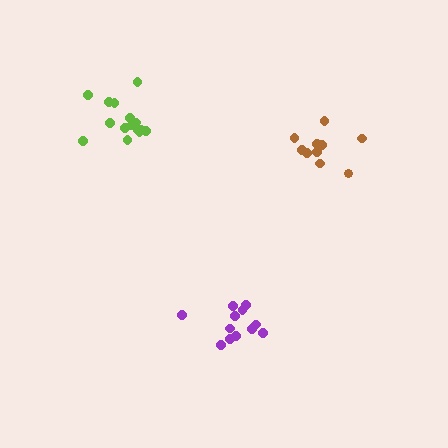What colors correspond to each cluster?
The clusters are colored: purple, brown, lime.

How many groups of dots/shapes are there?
There are 3 groups.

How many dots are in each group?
Group 1: 12 dots, Group 2: 10 dots, Group 3: 15 dots (37 total).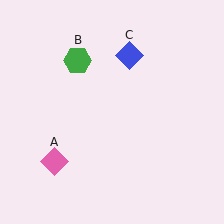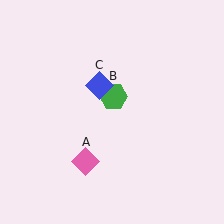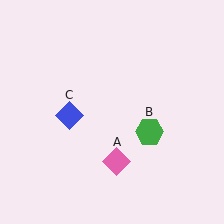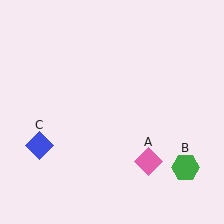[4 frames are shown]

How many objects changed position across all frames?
3 objects changed position: pink diamond (object A), green hexagon (object B), blue diamond (object C).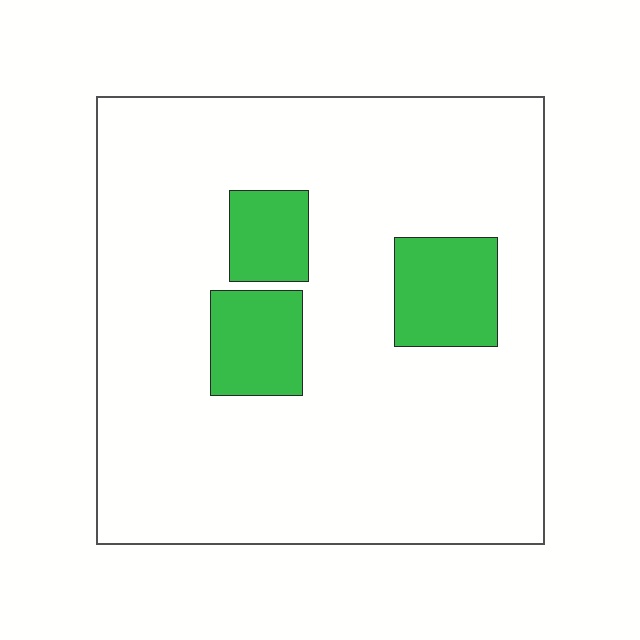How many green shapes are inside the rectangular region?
3.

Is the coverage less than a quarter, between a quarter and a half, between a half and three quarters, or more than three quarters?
Less than a quarter.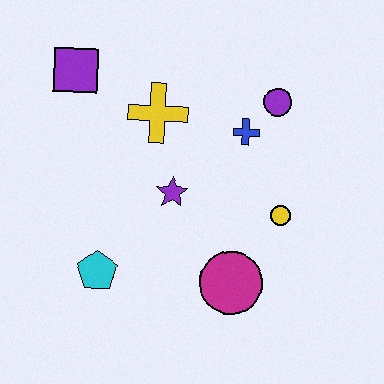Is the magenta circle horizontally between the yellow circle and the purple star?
Yes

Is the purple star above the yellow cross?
No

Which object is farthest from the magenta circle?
The purple square is farthest from the magenta circle.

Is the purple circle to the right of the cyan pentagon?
Yes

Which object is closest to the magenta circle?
The yellow circle is closest to the magenta circle.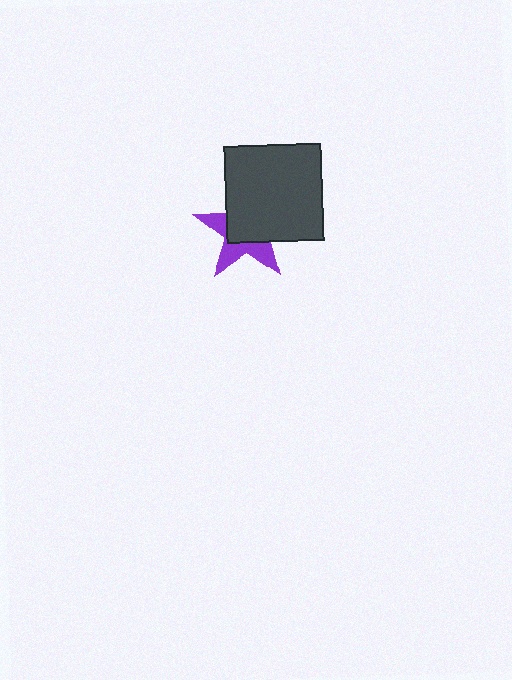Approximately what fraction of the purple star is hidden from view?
Roughly 60% of the purple star is hidden behind the dark gray square.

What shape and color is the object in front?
The object in front is a dark gray square.